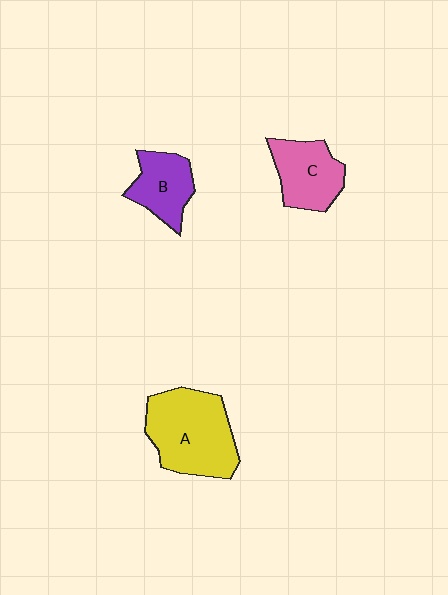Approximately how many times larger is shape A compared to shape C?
Approximately 1.6 times.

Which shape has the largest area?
Shape A (yellow).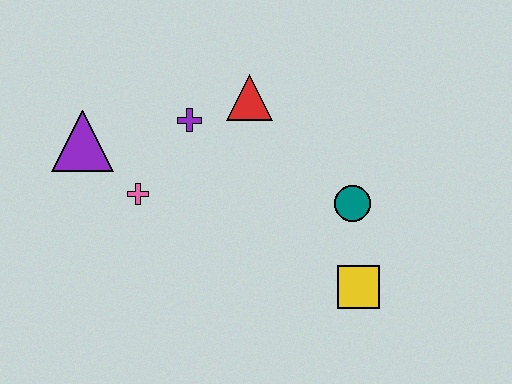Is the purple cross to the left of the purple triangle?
No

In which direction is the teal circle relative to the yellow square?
The teal circle is above the yellow square.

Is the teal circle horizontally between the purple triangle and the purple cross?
No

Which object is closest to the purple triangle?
The pink cross is closest to the purple triangle.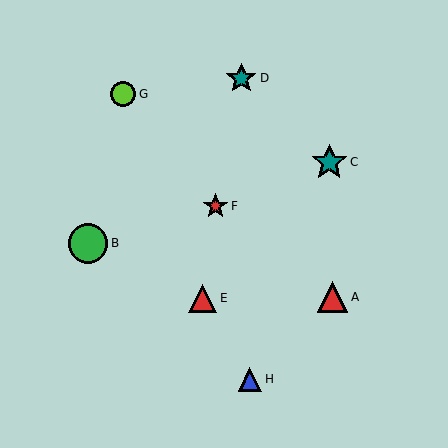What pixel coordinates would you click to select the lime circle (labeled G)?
Click at (123, 94) to select the lime circle G.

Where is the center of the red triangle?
The center of the red triangle is at (333, 297).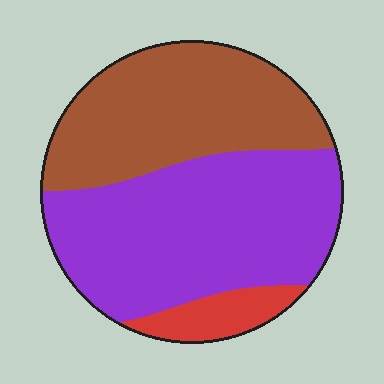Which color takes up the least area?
Red, at roughly 10%.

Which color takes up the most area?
Purple, at roughly 50%.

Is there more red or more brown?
Brown.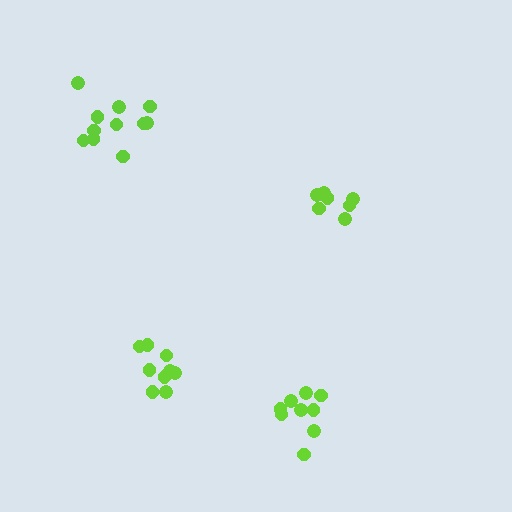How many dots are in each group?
Group 1: 11 dots, Group 2: 9 dots, Group 3: 7 dots, Group 4: 9 dots (36 total).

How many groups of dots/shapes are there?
There are 4 groups.